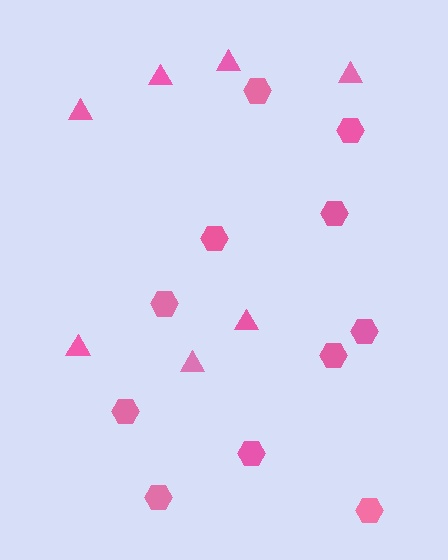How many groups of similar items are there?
There are 2 groups: one group of hexagons (11) and one group of triangles (7).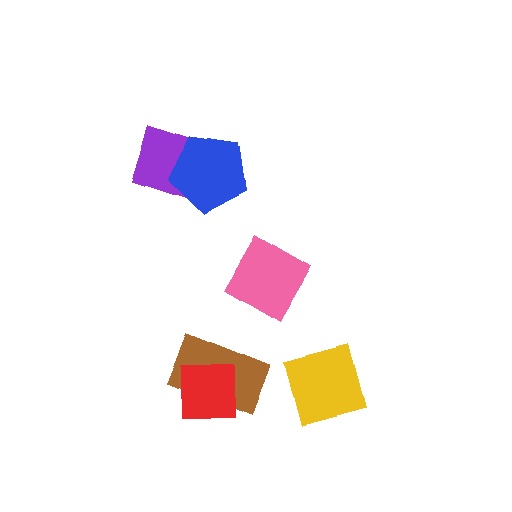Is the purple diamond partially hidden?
Yes, it is partially covered by another shape.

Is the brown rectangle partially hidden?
Yes, it is partially covered by another shape.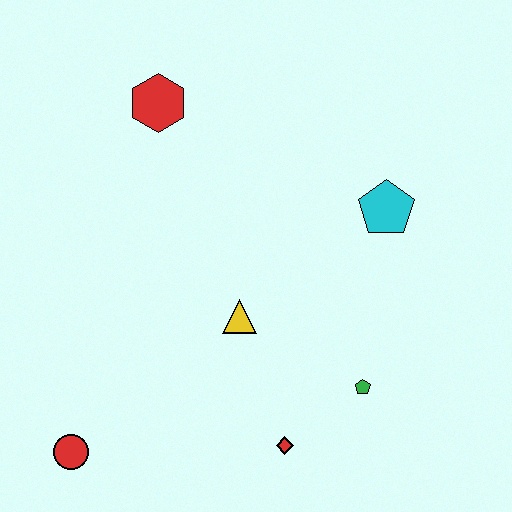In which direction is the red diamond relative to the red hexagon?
The red diamond is below the red hexagon.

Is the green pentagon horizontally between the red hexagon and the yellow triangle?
No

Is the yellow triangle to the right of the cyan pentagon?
No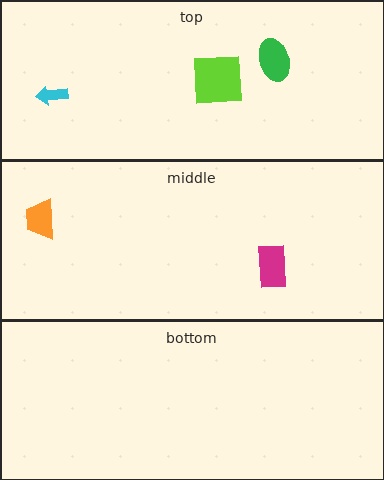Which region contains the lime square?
The top region.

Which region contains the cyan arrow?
The top region.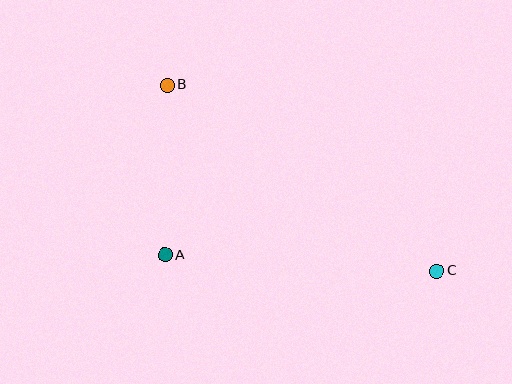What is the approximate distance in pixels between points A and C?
The distance between A and C is approximately 272 pixels.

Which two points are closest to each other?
Points A and B are closest to each other.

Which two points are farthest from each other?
Points B and C are farthest from each other.